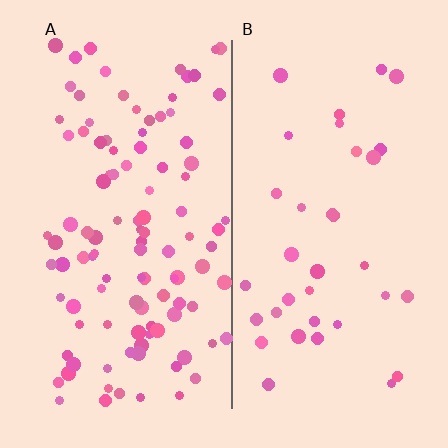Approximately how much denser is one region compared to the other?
Approximately 3.0× — region A over region B.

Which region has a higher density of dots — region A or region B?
A (the left).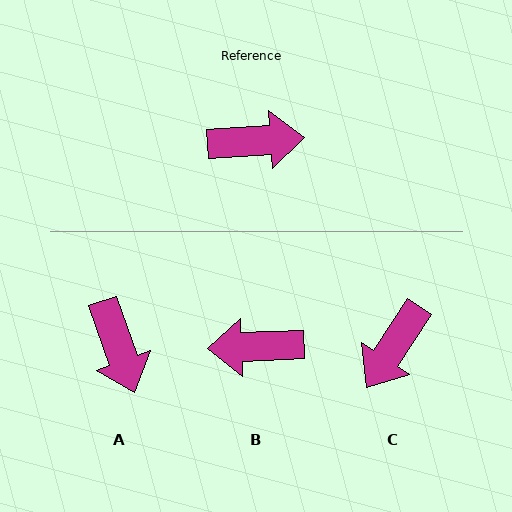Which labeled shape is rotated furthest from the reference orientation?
B, about 179 degrees away.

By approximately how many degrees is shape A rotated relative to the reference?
Approximately 74 degrees clockwise.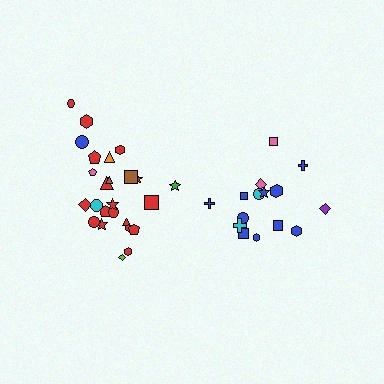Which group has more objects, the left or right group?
The left group.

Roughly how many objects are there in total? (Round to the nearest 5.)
Roughly 40 objects in total.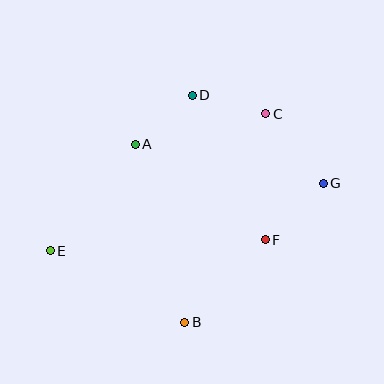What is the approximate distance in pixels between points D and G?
The distance between D and G is approximately 158 pixels.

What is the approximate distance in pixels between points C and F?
The distance between C and F is approximately 126 pixels.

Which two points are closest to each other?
Points A and D are closest to each other.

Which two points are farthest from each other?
Points E and G are farthest from each other.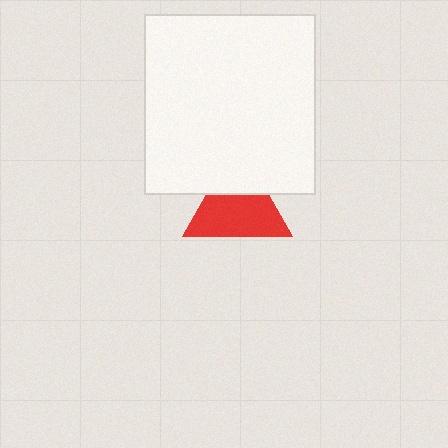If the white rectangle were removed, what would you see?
You would see the complete red triangle.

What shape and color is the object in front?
The object in front is a white rectangle.